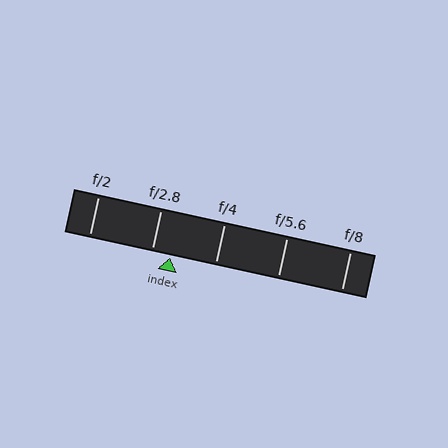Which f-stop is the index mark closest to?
The index mark is closest to f/2.8.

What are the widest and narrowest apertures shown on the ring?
The widest aperture shown is f/2 and the narrowest is f/8.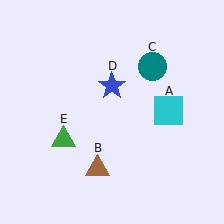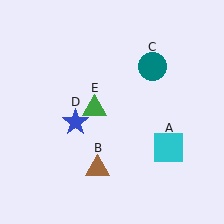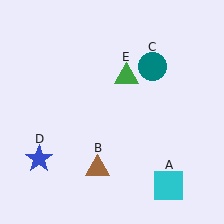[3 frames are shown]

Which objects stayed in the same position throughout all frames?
Brown triangle (object B) and teal circle (object C) remained stationary.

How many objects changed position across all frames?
3 objects changed position: cyan square (object A), blue star (object D), green triangle (object E).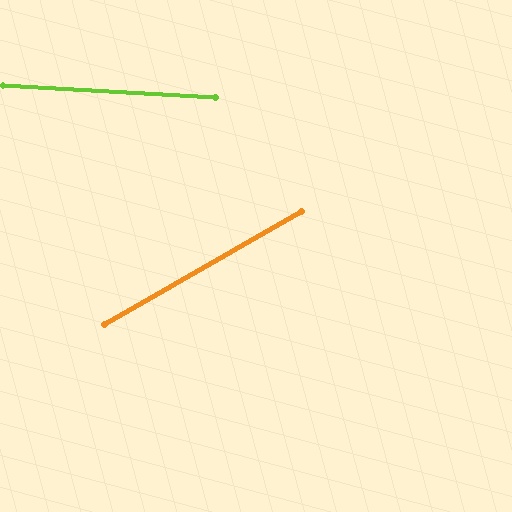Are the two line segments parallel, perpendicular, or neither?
Neither parallel nor perpendicular — they differ by about 33°.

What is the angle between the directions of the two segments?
Approximately 33 degrees.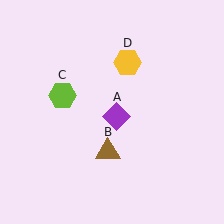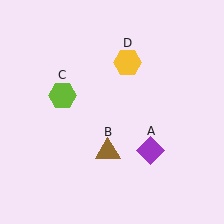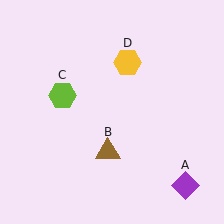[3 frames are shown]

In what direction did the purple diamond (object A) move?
The purple diamond (object A) moved down and to the right.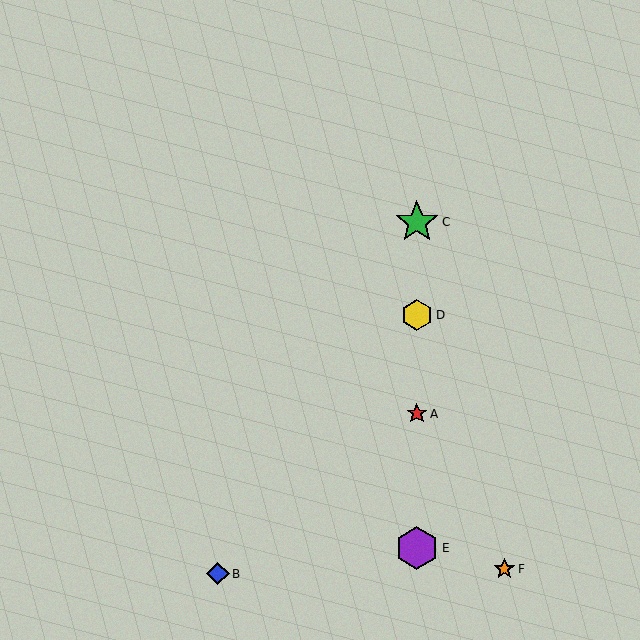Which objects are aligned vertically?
Objects A, C, D, E are aligned vertically.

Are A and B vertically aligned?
No, A is at x≈417 and B is at x≈218.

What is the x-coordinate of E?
Object E is at x≈417.